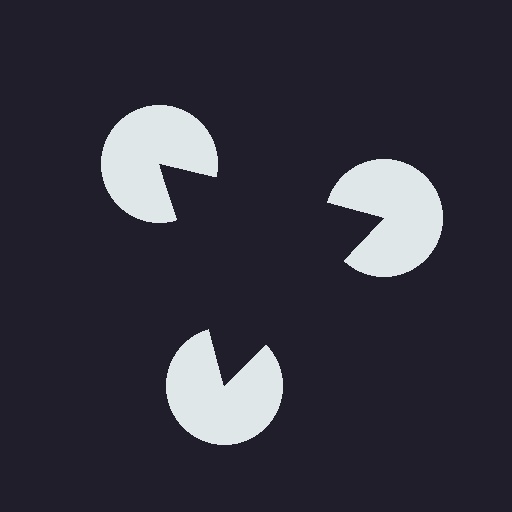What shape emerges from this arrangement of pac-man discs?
An illusory triangle — its edges are inferred from the aligned wedge cuts in the pac-man discs, not physically drawn.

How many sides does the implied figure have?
3 sides.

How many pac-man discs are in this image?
There are 3 — one at each vertex of the illusory triangle.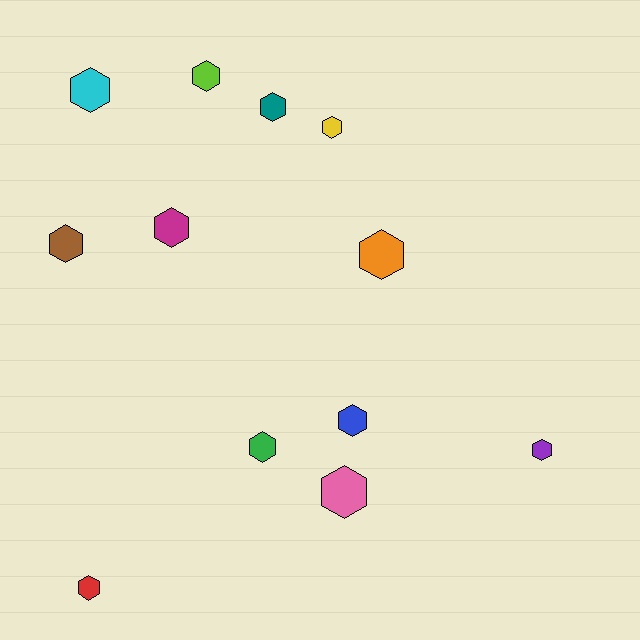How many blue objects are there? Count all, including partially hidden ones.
There is 1 blue object.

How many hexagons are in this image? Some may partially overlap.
There are 12 hexagons.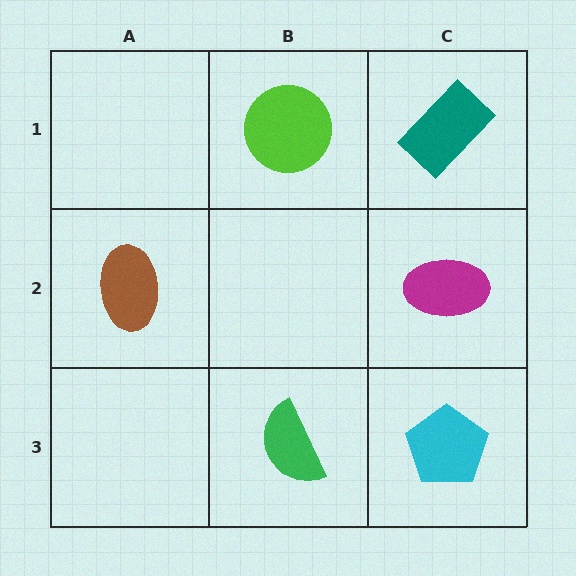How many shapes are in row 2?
2 shapes.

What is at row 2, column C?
A magenta ellipse.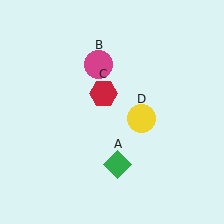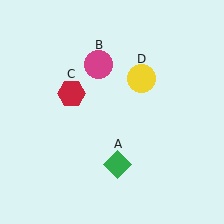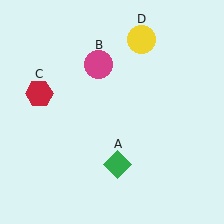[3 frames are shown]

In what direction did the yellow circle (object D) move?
The yellow circle (object D) moved up.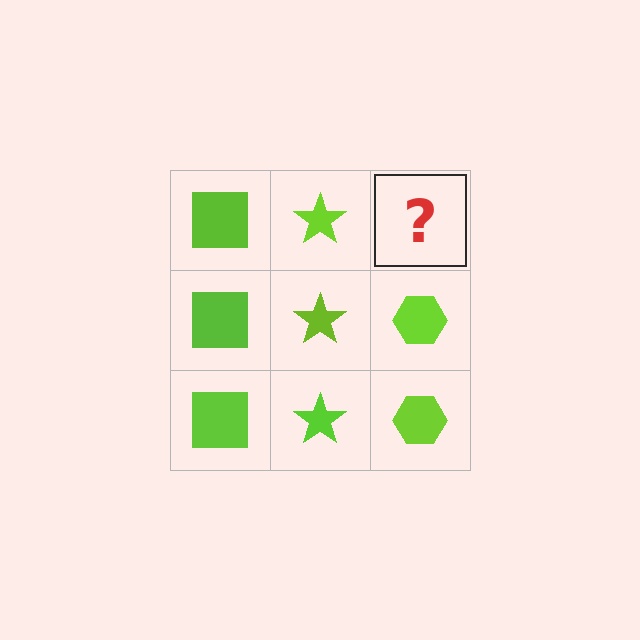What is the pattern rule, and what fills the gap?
The rule is that each column has a consistent shape. The gap should be filled with a lime hexagon.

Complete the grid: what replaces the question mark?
The question mark should be replaced with a lime hexagon.